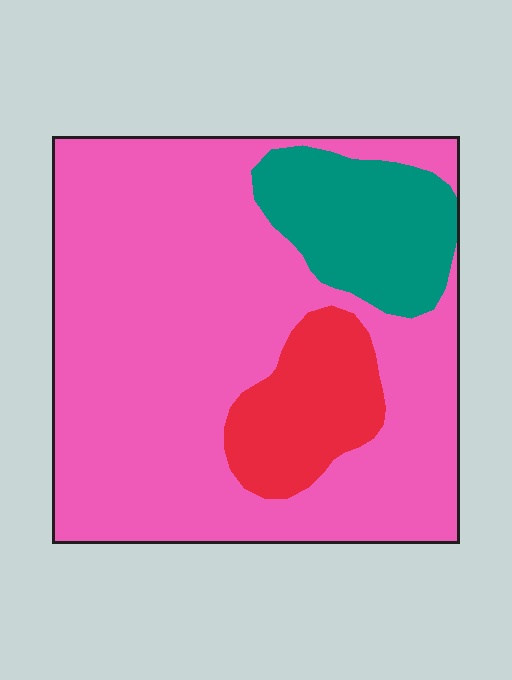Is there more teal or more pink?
Pink.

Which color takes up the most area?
Pink, at roughly 75%.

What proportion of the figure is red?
Red covers 12% of the figure.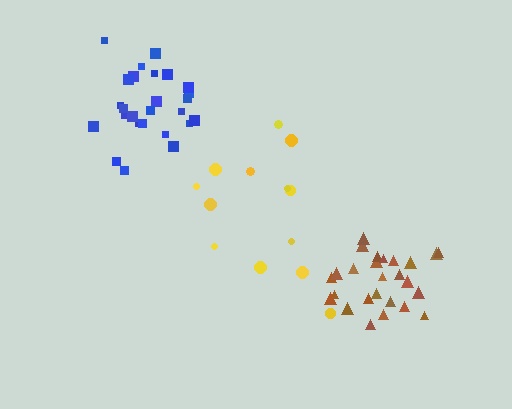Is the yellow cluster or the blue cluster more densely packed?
Blue.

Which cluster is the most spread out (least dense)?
Yellow.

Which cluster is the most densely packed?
Brown.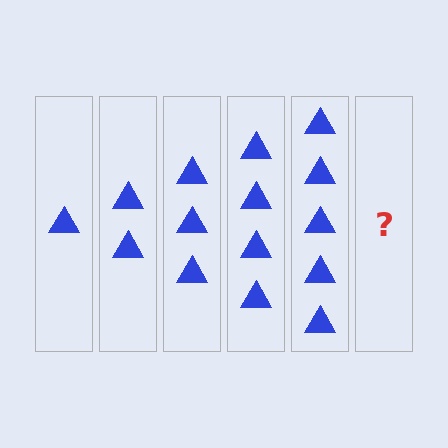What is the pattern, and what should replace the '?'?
The pattern is that each step adds one more triangle. The '?' should be 6 triangles.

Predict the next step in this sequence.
The next step is 6 triangles.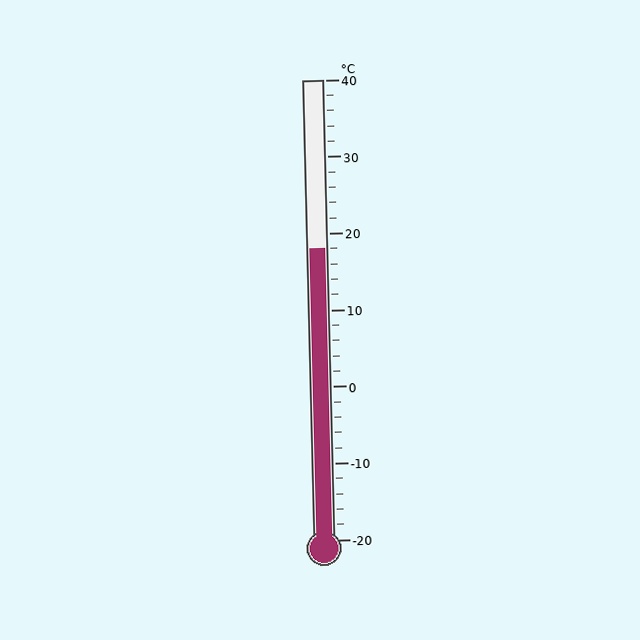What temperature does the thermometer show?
The thermometer shows approximately 18°C.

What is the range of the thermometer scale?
The thermometer scale ranges from -20°C to 40°C.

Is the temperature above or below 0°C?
The temperature is above 0°C.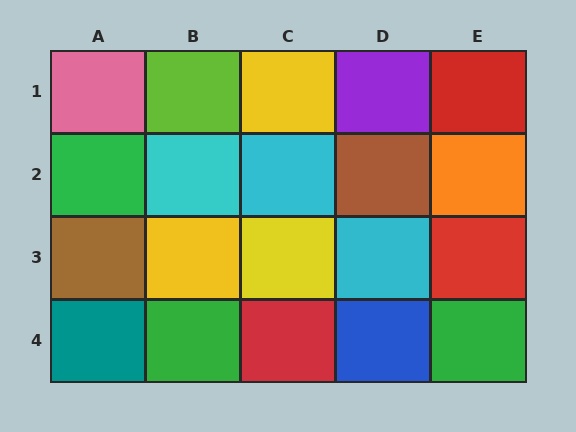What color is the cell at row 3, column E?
Red.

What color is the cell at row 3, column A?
Brown.